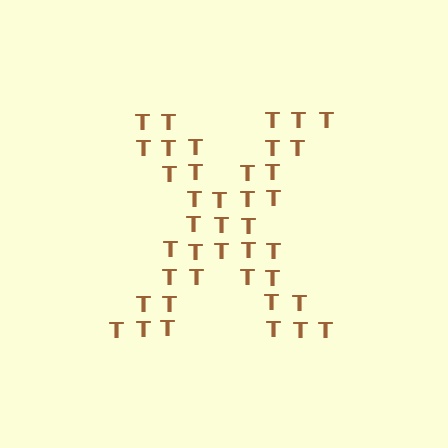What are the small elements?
The small elements are letter T's.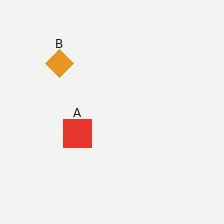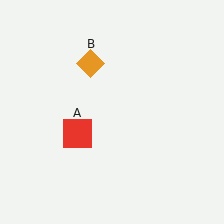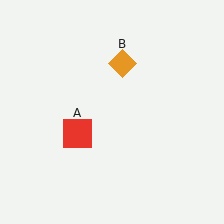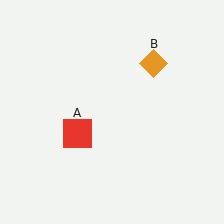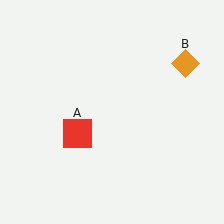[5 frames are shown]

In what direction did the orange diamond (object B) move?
The orange diamond (object B) moved right.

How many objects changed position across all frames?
1 object changed position: orange diamond (object B).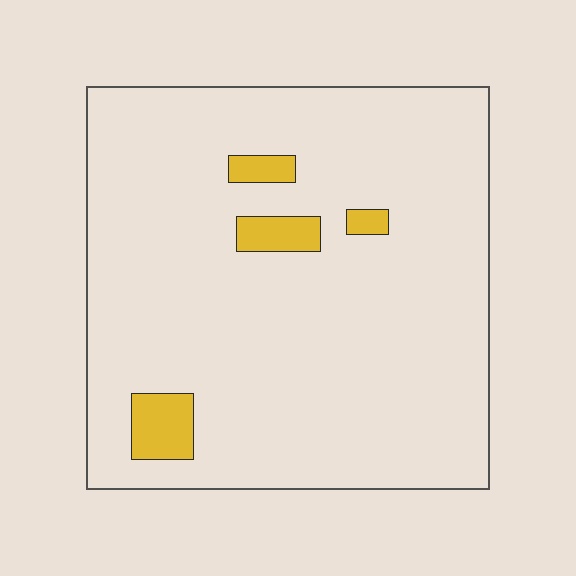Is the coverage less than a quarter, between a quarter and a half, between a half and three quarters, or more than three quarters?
Less than a quarter.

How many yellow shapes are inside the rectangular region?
4.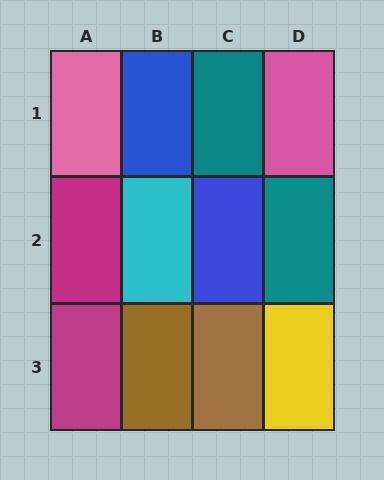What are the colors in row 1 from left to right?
Pink, blue, teal, pink.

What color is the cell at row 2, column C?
Blue.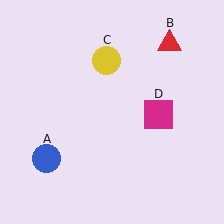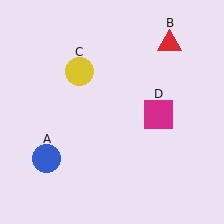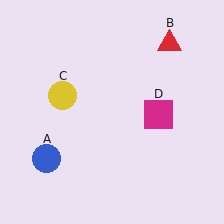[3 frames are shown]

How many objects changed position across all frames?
1 object changed position: yellow circle (object C).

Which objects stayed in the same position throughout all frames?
Blue circle (object A) and red triangle (object B) and magenta square (object D) remained stationary.